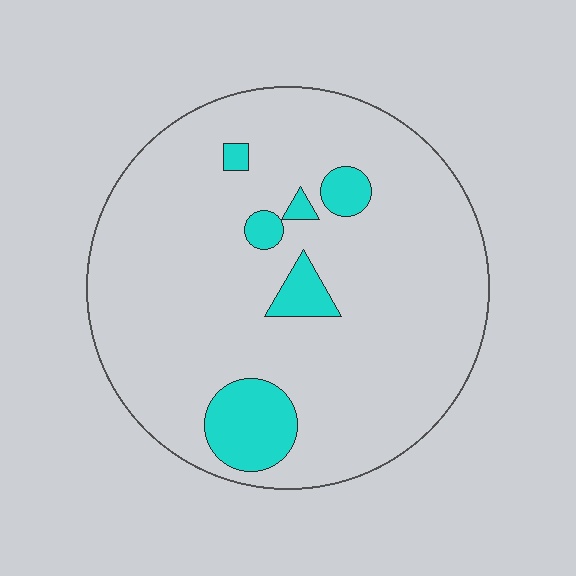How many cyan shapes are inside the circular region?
6.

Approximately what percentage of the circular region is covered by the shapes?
Approximately 10%.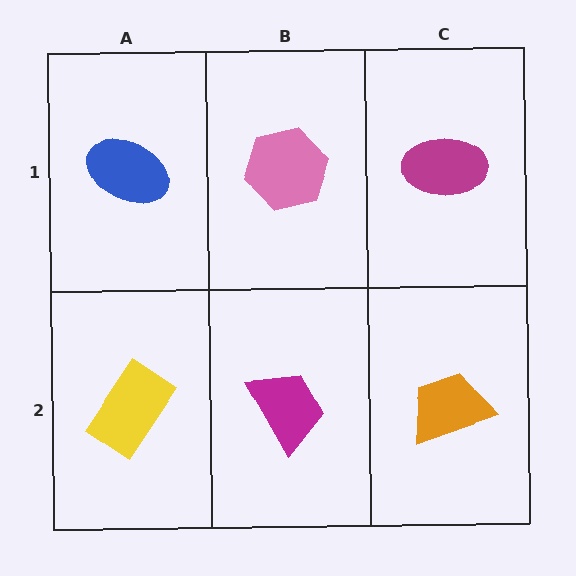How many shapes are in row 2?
3 shapes.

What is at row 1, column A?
A blue ellipse.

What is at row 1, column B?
A pink hexagon.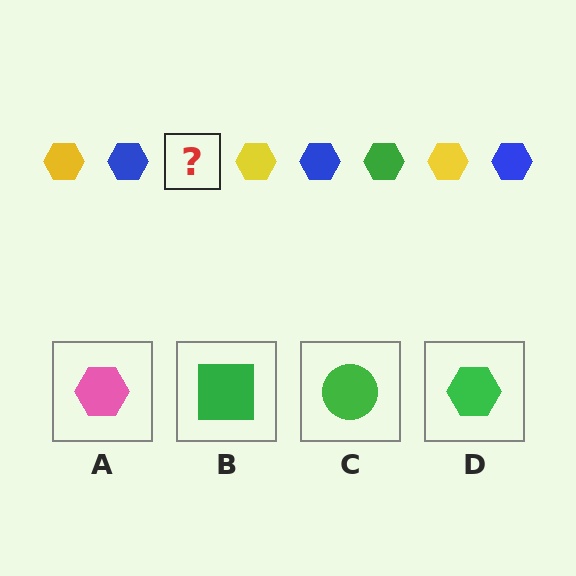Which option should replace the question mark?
Option D.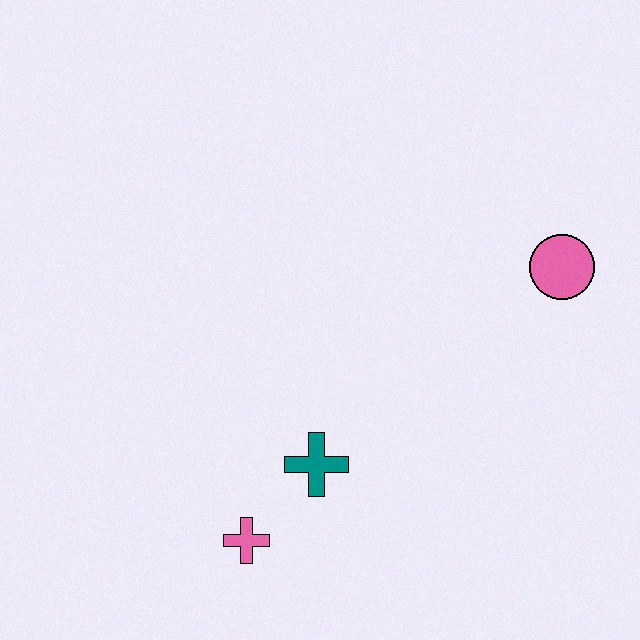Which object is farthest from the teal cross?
The pink circle is farthest from the teal cross.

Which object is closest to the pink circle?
The teal cross is closest to the pink circle.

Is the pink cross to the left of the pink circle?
Yes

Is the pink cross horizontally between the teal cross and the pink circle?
No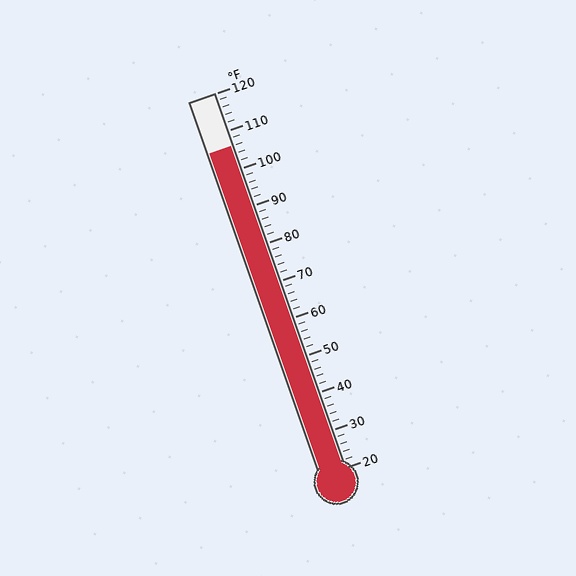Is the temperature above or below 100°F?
The temperature is above 100°F.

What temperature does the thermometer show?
The thermometer shows approximately 106°F.